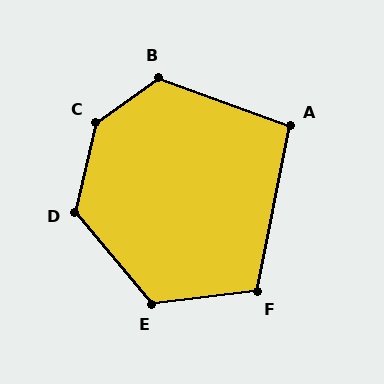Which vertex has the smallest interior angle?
A, at approximately 99 degrees.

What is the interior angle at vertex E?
Approximately 123 degrees (obtuse).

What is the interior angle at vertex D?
Approximately 127 degrees (obtuse).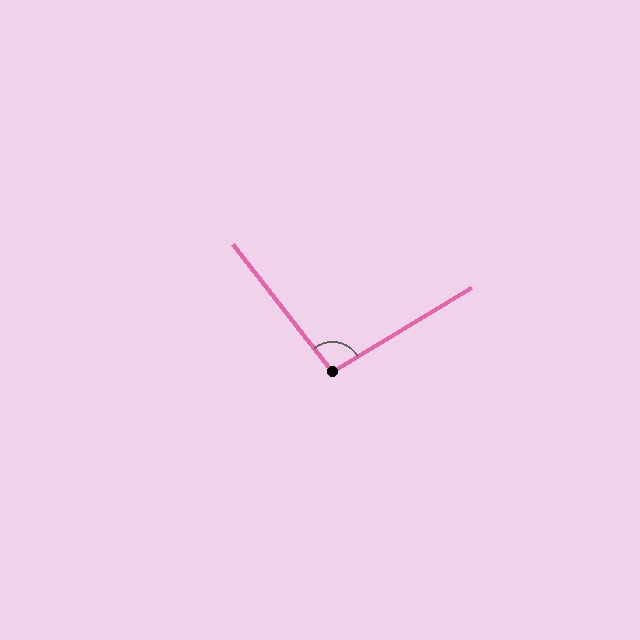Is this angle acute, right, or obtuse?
It is obtuse.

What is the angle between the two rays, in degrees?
Approximately 97 degrees.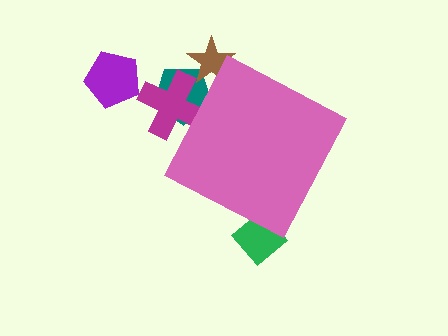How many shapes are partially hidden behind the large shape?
4 shapes are partially hidden.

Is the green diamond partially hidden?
Yes, the green diamond is partially hidden behind the pink diamond.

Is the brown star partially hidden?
Yes, the brown star is partially hidden behind the pink diamond.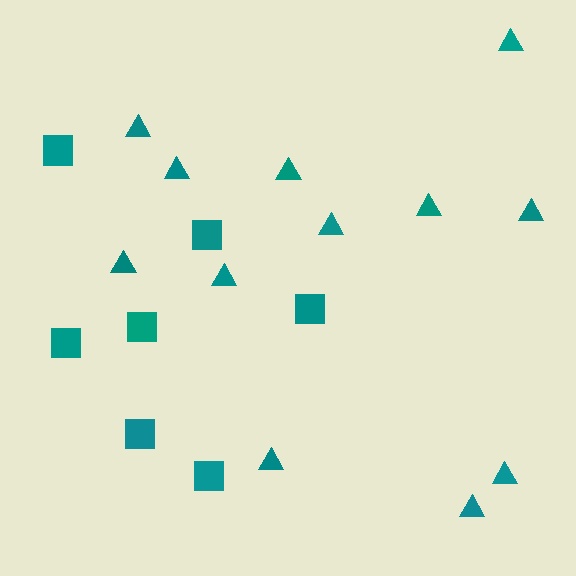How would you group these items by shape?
There are 2 groups: one group of triangles (12) and one group of squares (7).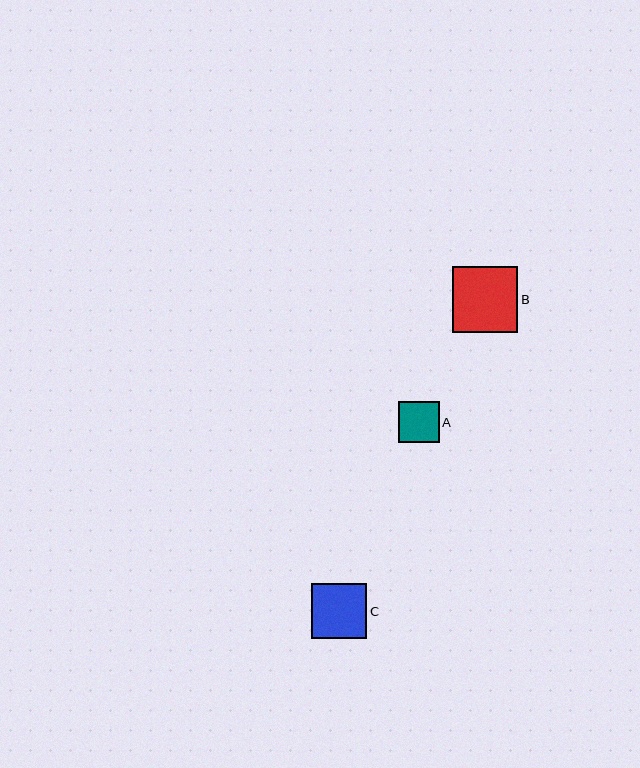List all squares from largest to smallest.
From largest to smallest: B, C, A.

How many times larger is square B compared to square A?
Square B is approximately 1.6 times the size of square A.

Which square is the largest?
Square B is the largest with a size of approximately 65 pixels.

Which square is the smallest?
Square A is the smallest with a size of approximately 41 pixels.